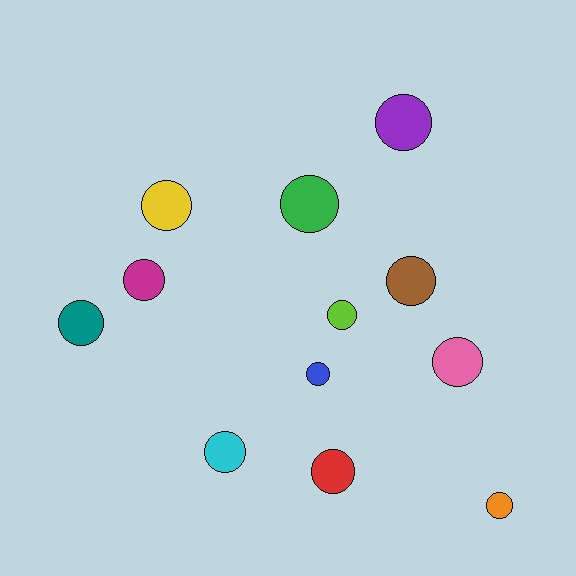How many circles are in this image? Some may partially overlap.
There are 12 circles.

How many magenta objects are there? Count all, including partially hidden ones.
There is 1 magenta object.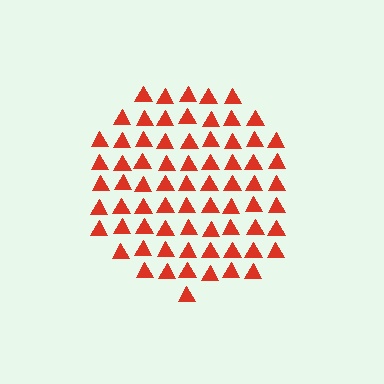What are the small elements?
The small elements are triangles.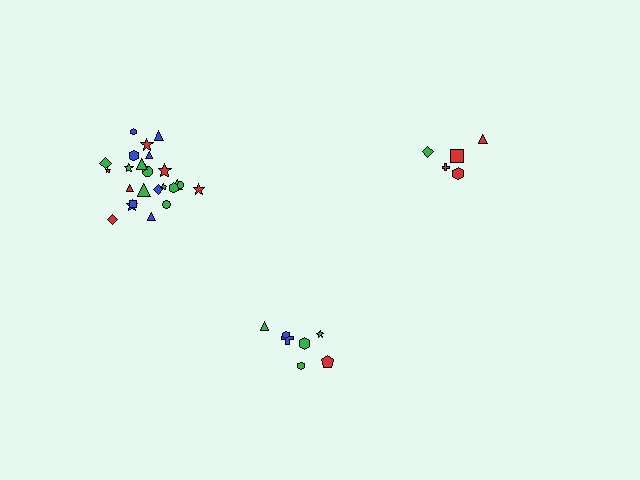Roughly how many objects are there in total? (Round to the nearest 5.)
Roughly 35 objects in total.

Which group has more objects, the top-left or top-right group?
The top-left group.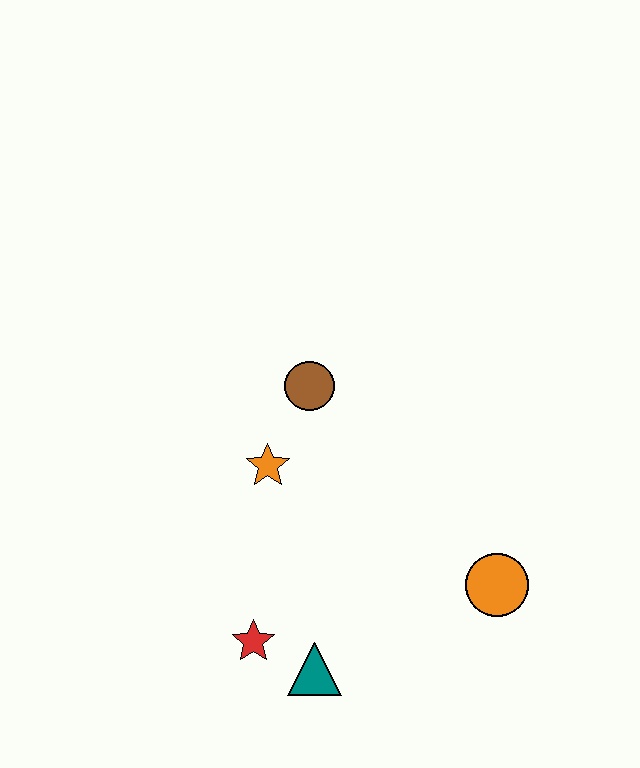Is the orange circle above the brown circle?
No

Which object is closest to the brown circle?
The orange star is closest to the brown circle.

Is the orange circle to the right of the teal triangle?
Yes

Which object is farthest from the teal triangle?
The brown circle is farthest from the teal triangle.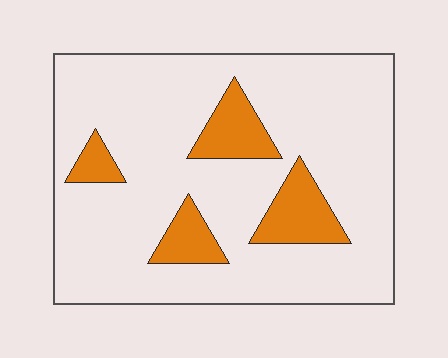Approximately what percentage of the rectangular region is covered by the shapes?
Approximately 15%.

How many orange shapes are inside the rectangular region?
4.